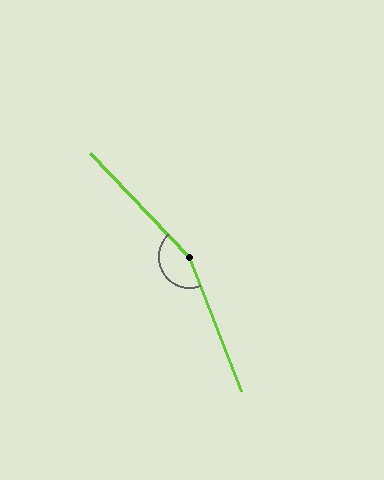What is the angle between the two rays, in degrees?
Approximately 157 degrees.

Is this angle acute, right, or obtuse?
It is obtuse.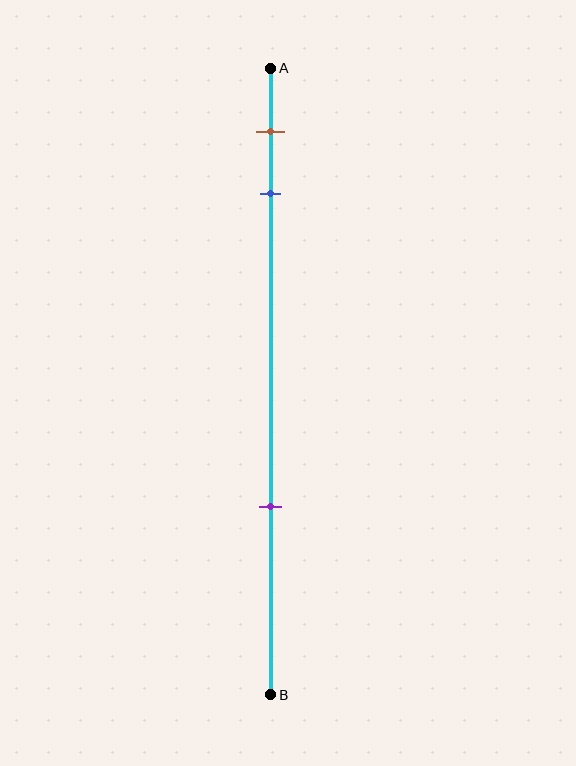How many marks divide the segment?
There are 3 marks dividing the segment.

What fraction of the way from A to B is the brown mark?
The brown mark is approximately 10% (0.1) of the way from A to B.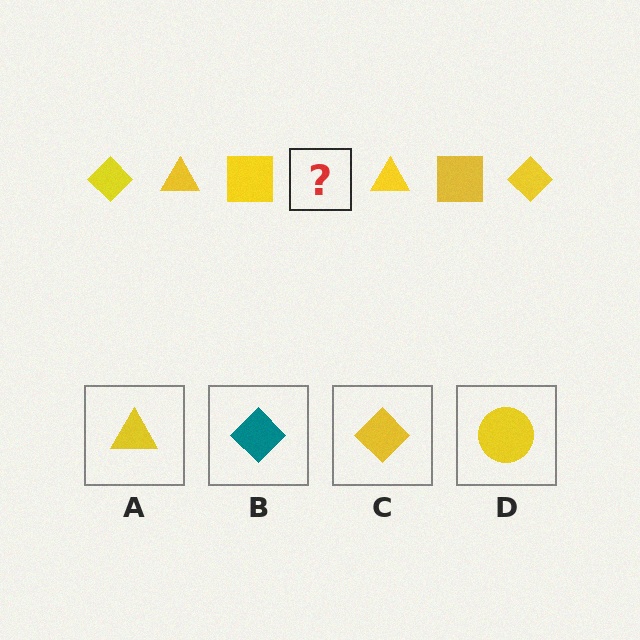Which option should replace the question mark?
Option C.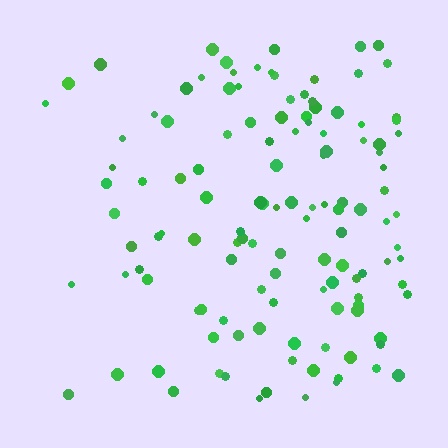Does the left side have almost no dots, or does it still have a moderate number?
Still a moderate number, just noticeably fewer than the right.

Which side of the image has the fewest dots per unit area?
The left.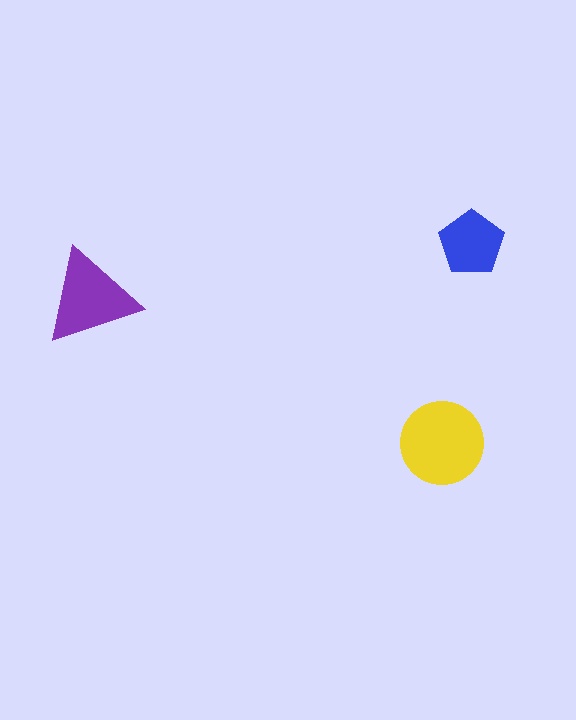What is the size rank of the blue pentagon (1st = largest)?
3rd.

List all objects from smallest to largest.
The blue pentagon, the purple triangle, the yellow circle.